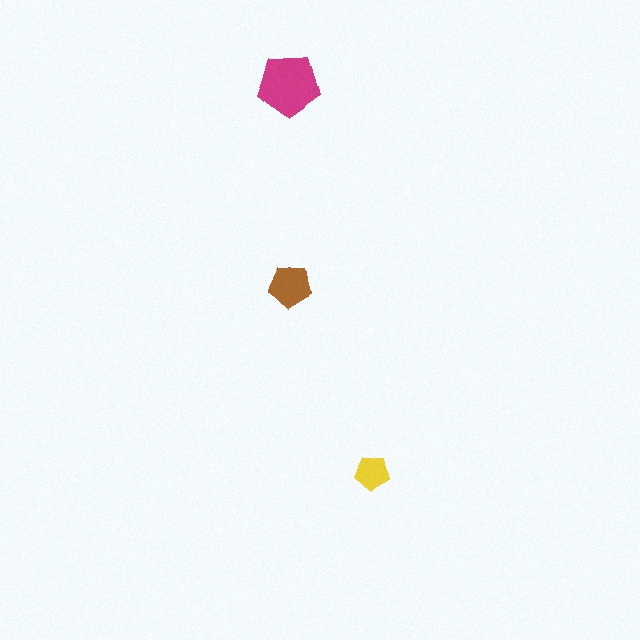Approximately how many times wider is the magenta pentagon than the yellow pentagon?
About 2 times wider.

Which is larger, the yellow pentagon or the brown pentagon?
The brown one.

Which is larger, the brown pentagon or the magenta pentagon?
The magenta one.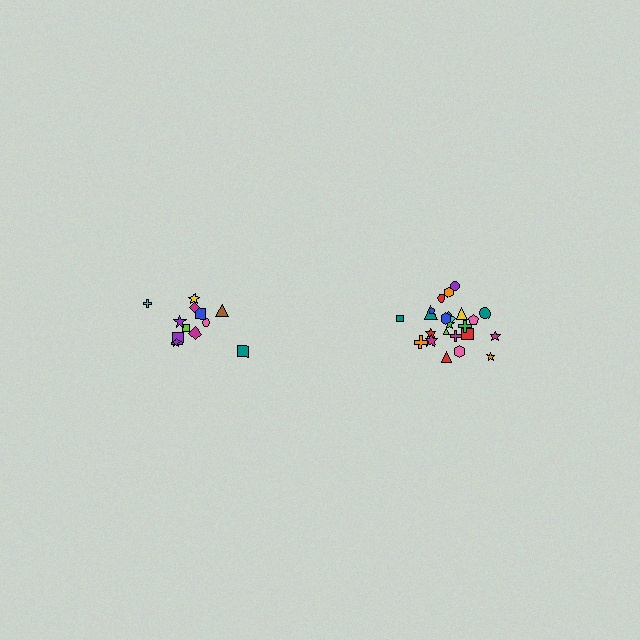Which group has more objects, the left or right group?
The right group.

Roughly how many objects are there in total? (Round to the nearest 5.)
Roughly 35 objects in total.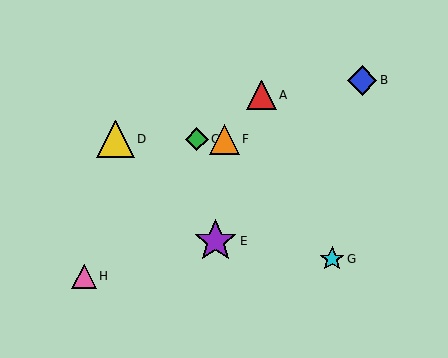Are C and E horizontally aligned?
No, C is at y≈139 and E is at y≈241.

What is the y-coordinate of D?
Object D is at y≈139.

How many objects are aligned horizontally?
3 objects (C, D, F) are aligned horizontally.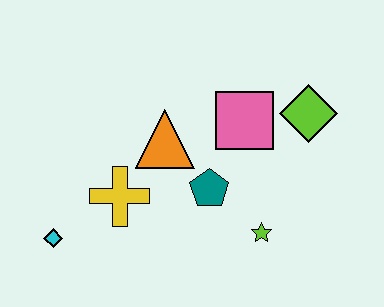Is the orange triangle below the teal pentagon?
No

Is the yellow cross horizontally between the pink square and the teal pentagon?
No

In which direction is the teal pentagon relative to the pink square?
The teal pentagon is below the pink square.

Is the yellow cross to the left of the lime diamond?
Yes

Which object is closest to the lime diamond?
The pink square is closest to the lime diamond.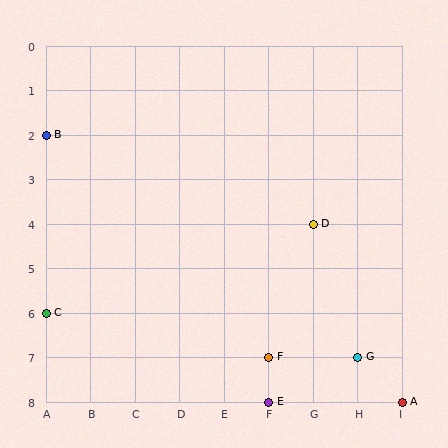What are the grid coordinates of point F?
Point F is at grid coordinates (F, 7).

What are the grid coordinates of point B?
Point B is at grid coordinates (A, 2).